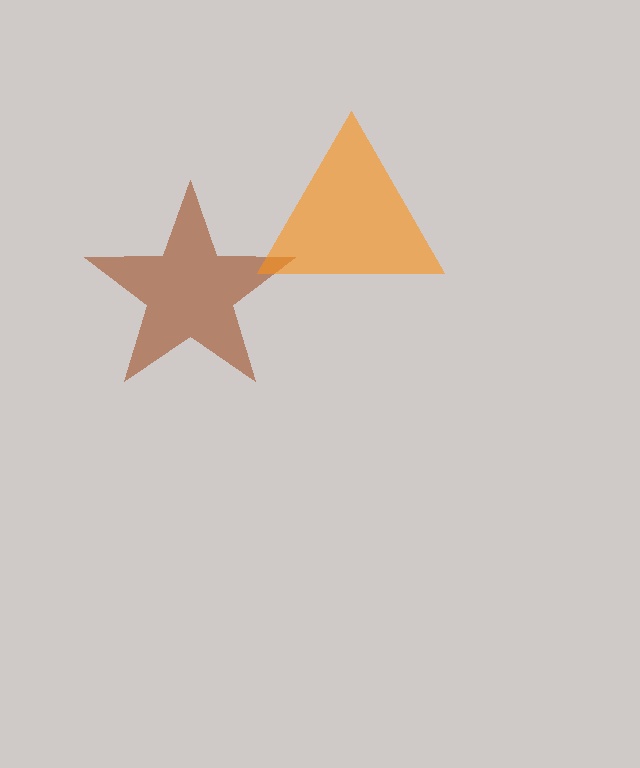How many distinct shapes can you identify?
There are 2 distinct shapes: a brown star, an orange triangle.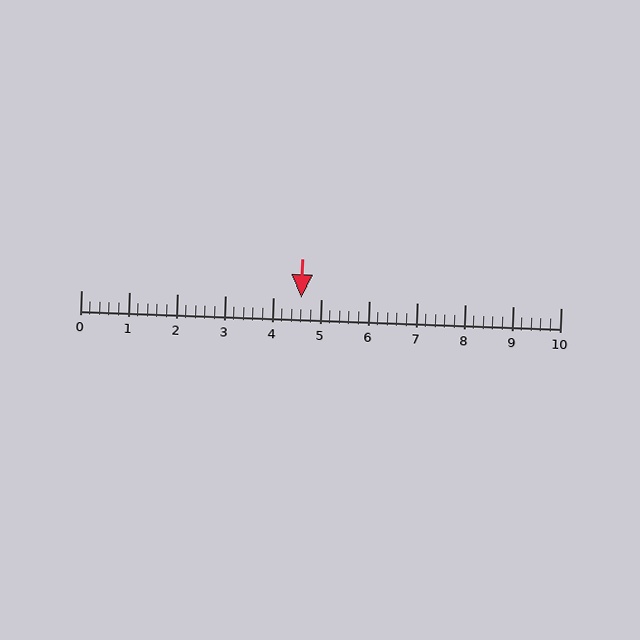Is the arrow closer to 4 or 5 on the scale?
The arrow is closer to 5.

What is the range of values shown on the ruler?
The ruler shows values from 0 to 10.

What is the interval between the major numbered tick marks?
The major tick marks are spaced 1 units apart.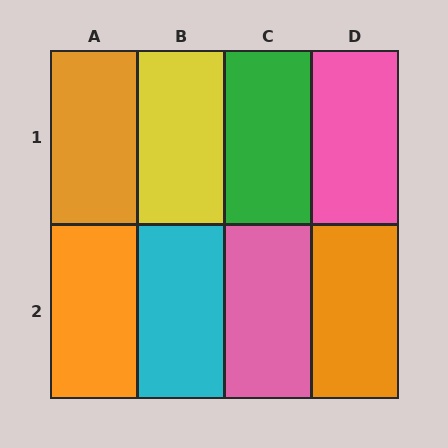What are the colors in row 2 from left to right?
Orange, cyan, pink, orange.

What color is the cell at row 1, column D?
Pink.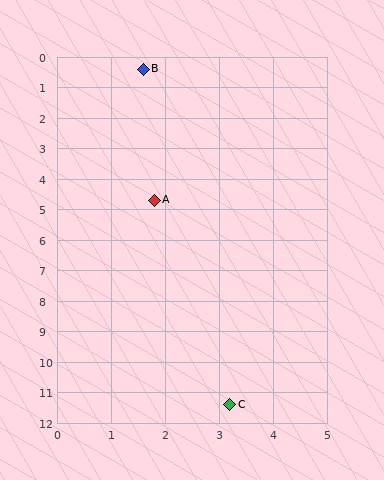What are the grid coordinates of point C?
Point C is at approximately (3.2, 11.4).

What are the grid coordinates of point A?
Point A is at approximately (1.8, 4.7).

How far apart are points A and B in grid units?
Points A and B are about 4.3 grid units apart.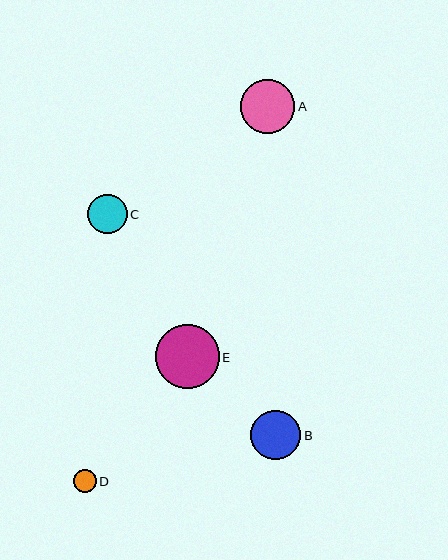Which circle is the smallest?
Circle D is the smallest with a size of approximately 22 pixels.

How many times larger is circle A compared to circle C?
Circle A is approximately 1.4 times the size of circle C.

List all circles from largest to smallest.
From largest to smallest: E, A, B, C, D.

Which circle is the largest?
Circle E is the largest with a size of approximately 64 pixels.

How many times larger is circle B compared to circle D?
Circle B is approximately 2.2 times the size of circle D.